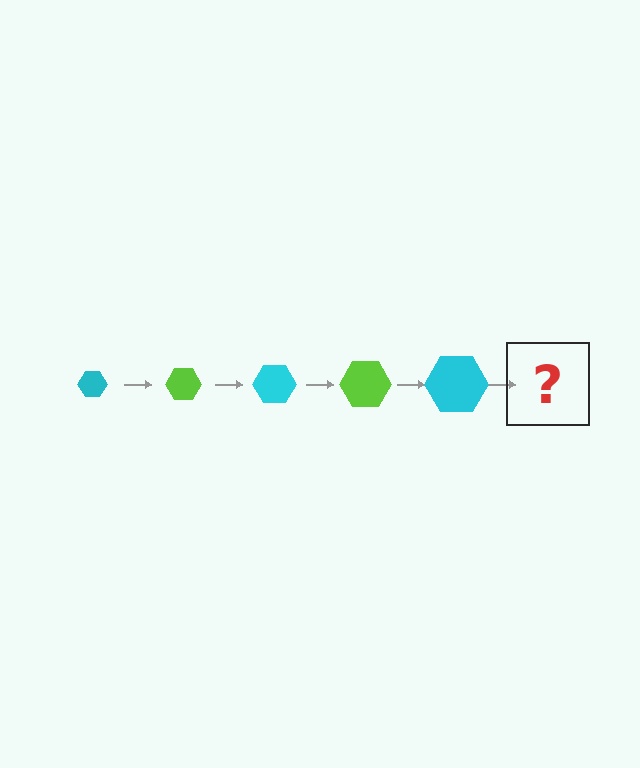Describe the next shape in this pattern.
It should be a lime hexagon, larger than the previous one.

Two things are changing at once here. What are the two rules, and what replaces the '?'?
The two rules are that the hexagon grows larger each step and the color cycles through cyan and lime. The '?' should be a lime hexagon, larger than the previous one.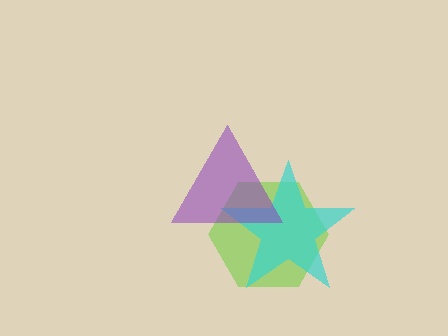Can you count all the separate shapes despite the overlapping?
Yes, there are 3 separate shapes.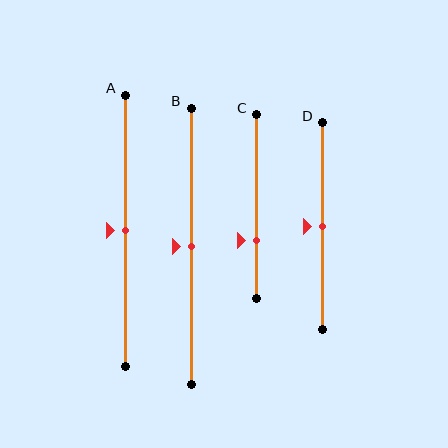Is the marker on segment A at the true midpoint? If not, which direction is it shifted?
Yes, the marker on segment A is at the true midpoint.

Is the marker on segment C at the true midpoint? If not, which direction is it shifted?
No, the marker on segment C is shifted downward by about 19% of the segment length.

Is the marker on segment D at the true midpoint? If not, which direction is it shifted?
Yes, the marker on segment D is at the true midpoint.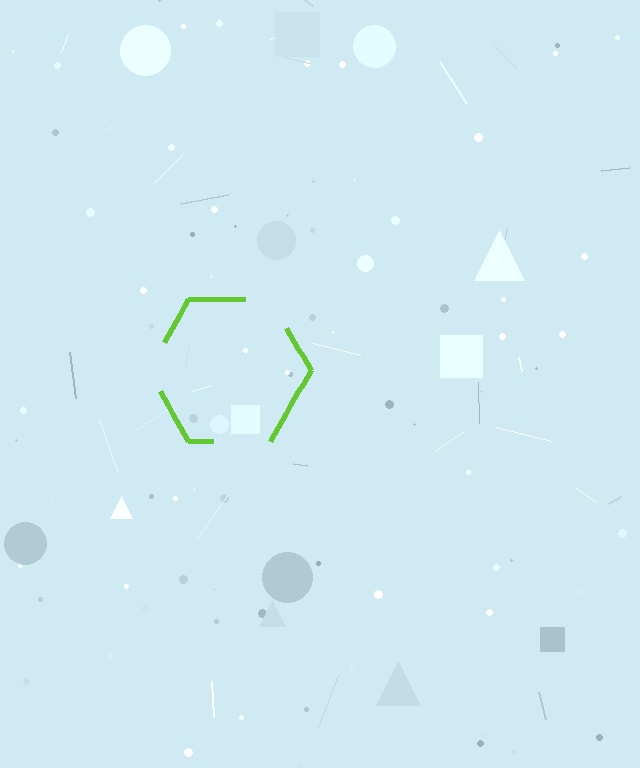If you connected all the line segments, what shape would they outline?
They would outline a hexagon.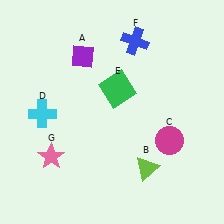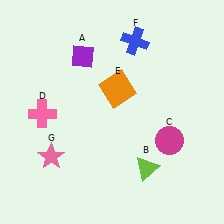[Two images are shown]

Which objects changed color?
D changed from cyan to pink. E changed from green to orange.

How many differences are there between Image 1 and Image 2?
There are 2 differences between the two images.